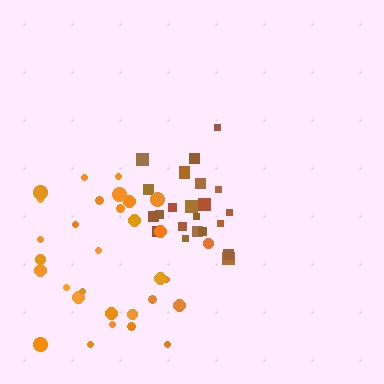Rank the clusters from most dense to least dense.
brown, orange.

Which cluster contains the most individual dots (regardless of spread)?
Orange (31).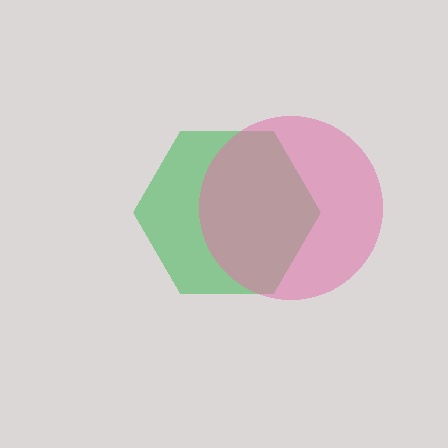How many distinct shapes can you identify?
There are 2 distinct shapes: a green hexagon, a pink circle.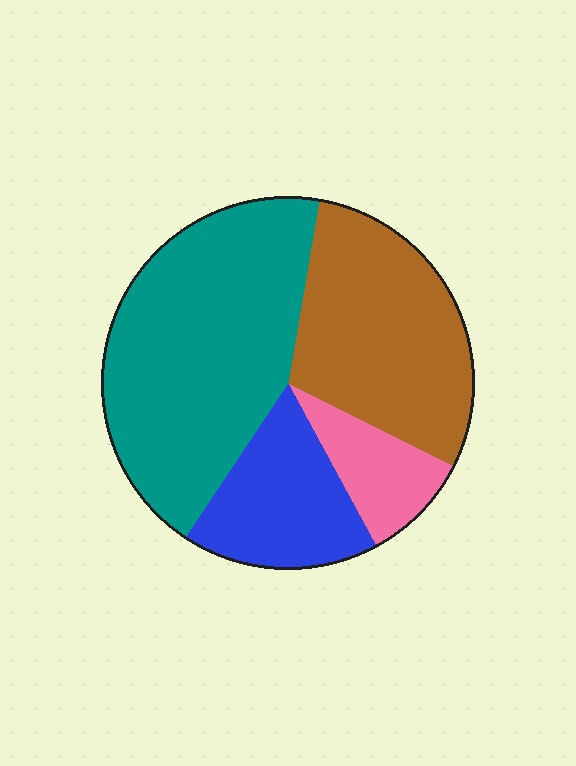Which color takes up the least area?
Pink, at roughly 10%.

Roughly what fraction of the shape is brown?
Brown takes up about one third (1/3) of the shape.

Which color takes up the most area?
Teal, at roughly 45%.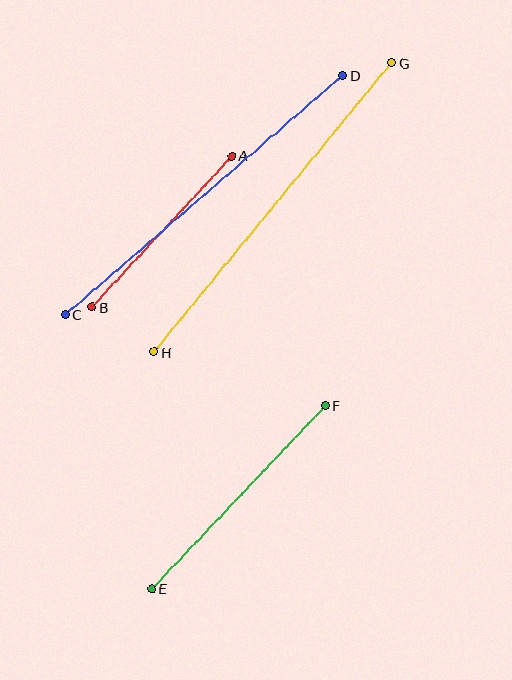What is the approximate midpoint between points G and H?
The midpoint is at approximately (273, 207) pixels.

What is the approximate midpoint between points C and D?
The midpoint is at approximately (204, 195) pixels.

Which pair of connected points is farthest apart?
Points G and H are farthest apart.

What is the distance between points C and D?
The distance is approximately 366 pixels.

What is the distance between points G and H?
The distance is approximately 374 pixels.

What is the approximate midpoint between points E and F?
The midpoint is at approximately (238, 497) pixels.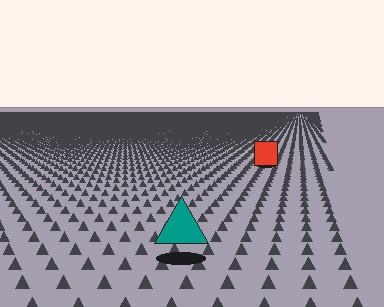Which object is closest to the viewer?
The teal triangle is closest. The texture marks near it are larger and more spread out.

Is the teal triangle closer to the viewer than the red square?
Yes. The teal triangle is closer — you can tell from the texture gradient: the ground texture is coarser near it.